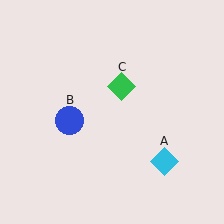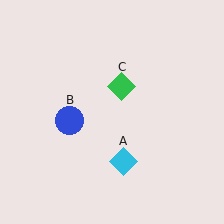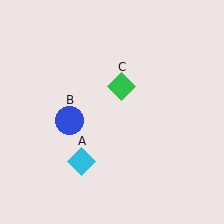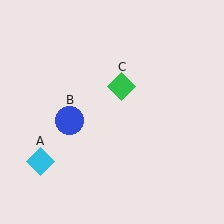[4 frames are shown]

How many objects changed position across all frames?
1 object changed position: cyan diamond (object A).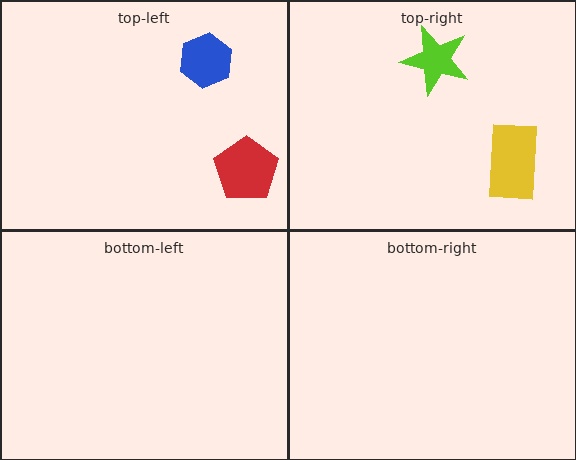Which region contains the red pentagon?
The top-left region.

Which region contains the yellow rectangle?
The top-right region.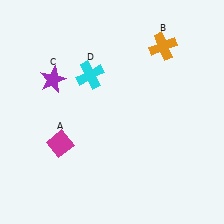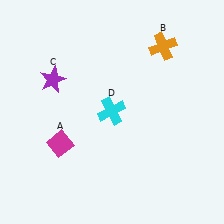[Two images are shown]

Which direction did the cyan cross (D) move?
The cyan cross (D) moved down.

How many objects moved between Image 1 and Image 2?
1 object moved between the two images.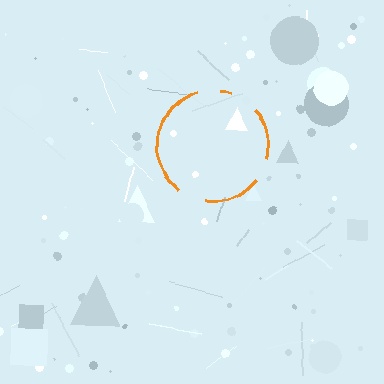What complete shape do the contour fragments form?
The contour fragments form a circle.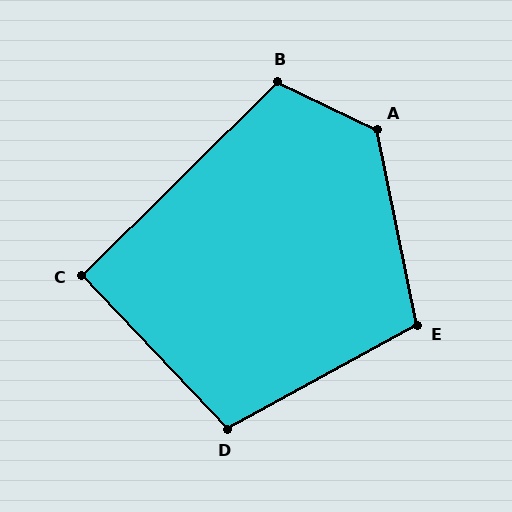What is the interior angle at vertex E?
Approximately 107 degrees (obtuse).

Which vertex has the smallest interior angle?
C, at approximately 91 degrees.